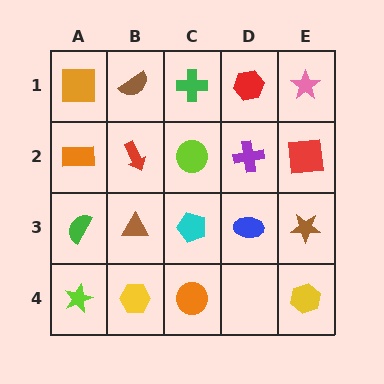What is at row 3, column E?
A brown star.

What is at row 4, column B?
A yellow hexagon.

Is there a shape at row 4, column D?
No, that cell is empty.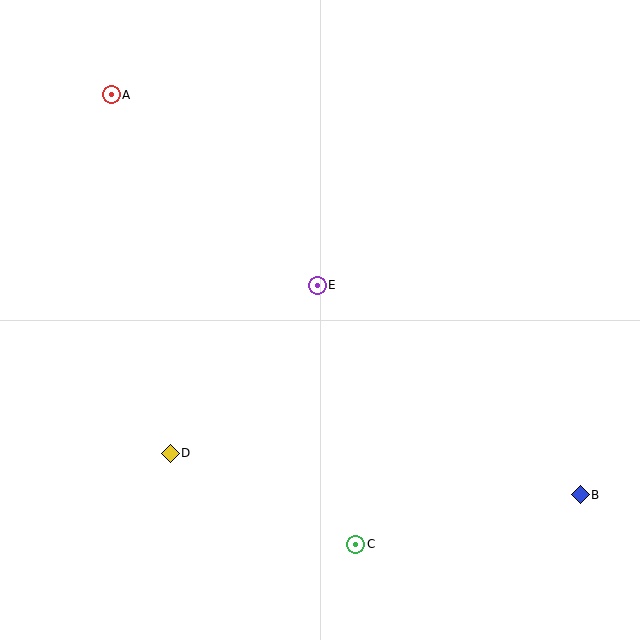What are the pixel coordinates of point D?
Point D is at (170, 453).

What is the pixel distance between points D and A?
The distance between D and A is 363 pixels.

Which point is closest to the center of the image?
Point E at (317, 285) is closest to the center.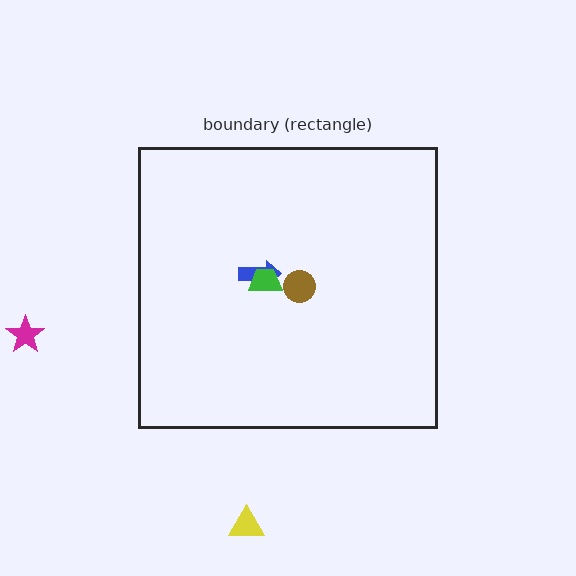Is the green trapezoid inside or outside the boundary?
Inside.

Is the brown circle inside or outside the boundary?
Inside.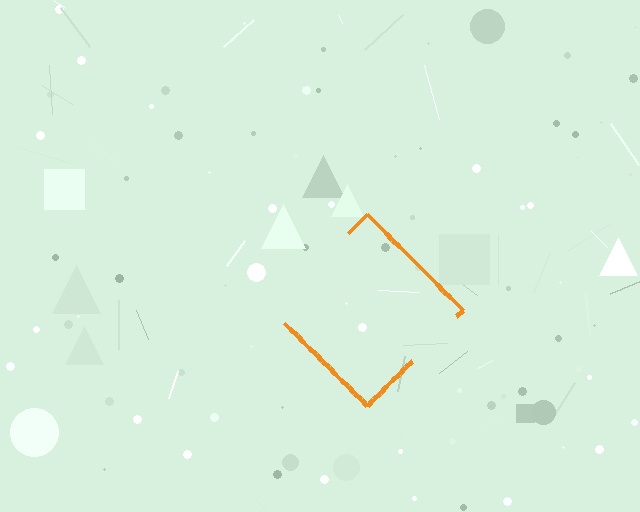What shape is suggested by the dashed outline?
The dashed outline suggests a diamond.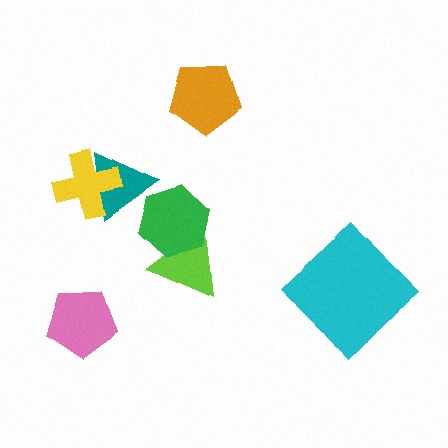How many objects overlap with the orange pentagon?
0 objects overlap with the orange pentagon.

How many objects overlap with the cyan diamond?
0 objects overlap with the cyan diamond.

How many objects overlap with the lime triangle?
1 object overlaps with the lime triangle.